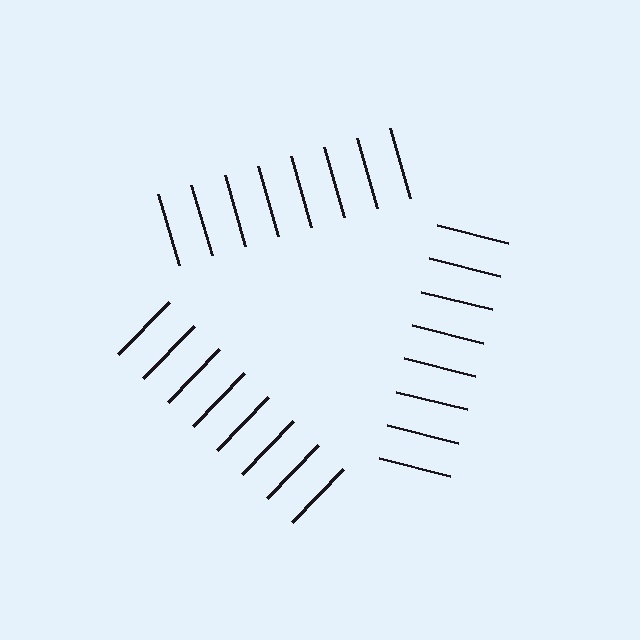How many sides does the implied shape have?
3 sides — the line-ends trace a triangle.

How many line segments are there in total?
24 — 8 along each of the 3 edges.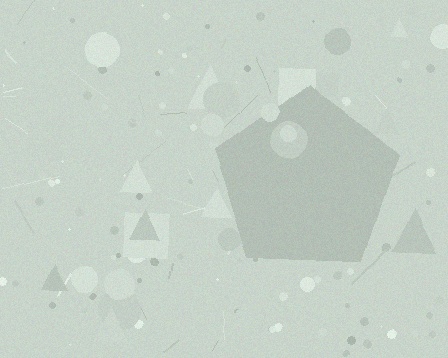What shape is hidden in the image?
A pentagon is hidden in the image.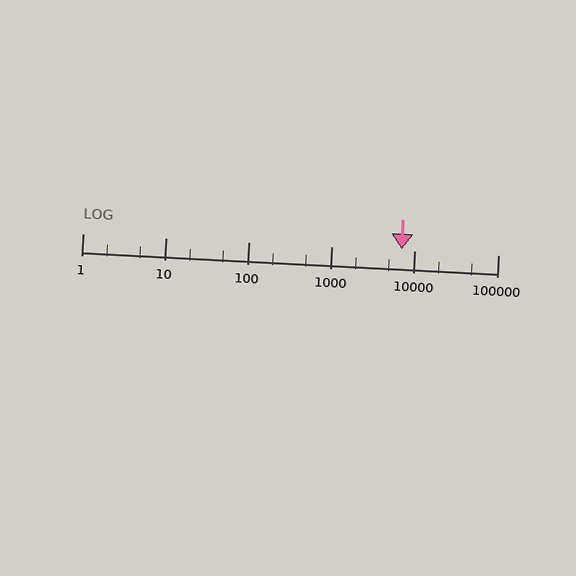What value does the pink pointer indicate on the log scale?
The pointer indicates approximately 6900.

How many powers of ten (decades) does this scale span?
The scale spans 5 decades, from 1 to 100000.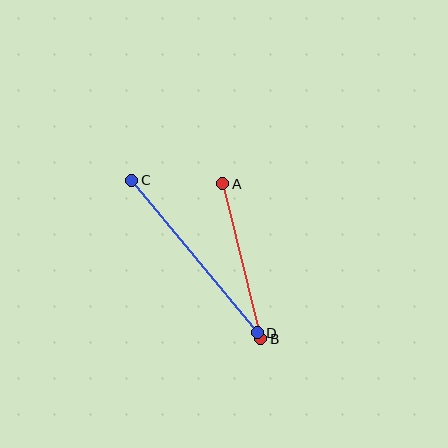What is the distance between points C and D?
The distance is approximately 198 pixels.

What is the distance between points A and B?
The distance is approximately 159 pixels.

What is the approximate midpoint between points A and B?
The midpoint is at approximately (242, 261) pixels.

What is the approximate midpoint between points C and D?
The midpoint is at approximately (194, 257) pixels.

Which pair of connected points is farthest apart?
Points C and D are farthest apart.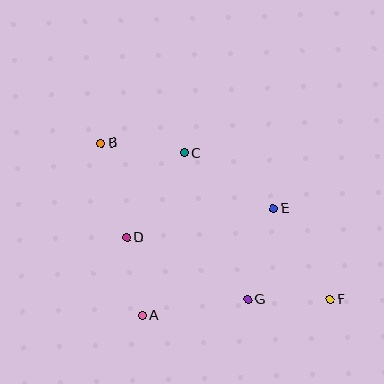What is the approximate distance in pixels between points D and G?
The distance between D and G is approximately 136 pixels.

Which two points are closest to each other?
Points A and D are closest to each other.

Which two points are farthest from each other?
Points B and F are farthest from each other.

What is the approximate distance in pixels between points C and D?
The distance between C and D is approximately 102 pixels.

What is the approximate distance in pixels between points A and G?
The distance between A and G is approximately 107 pixels.